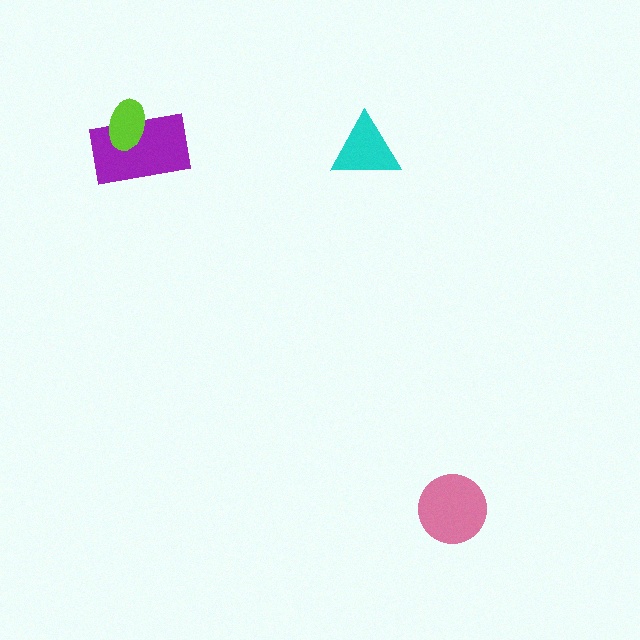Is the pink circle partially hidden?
No, no other shape covers it.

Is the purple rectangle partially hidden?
Yes, it is partially covered by another shape.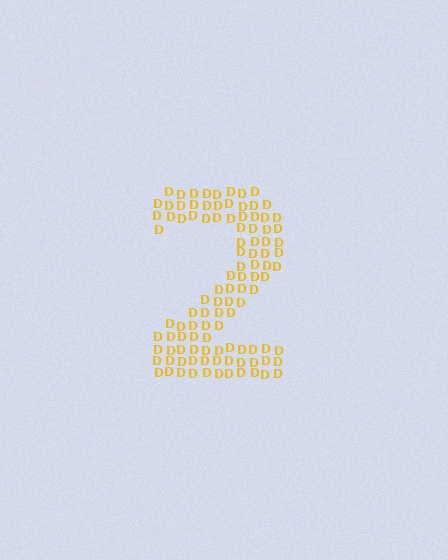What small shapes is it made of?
It is made of small letter D's.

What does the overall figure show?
The overall figure shows the digit 2.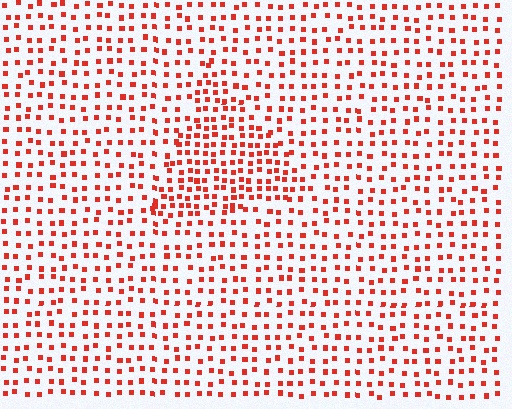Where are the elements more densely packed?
The elements are more densely packed inside the triangle boundary.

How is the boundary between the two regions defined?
The boundary is defined by a change in element density (approximately 1.7x ratio). All elements are the same color, size, and shape.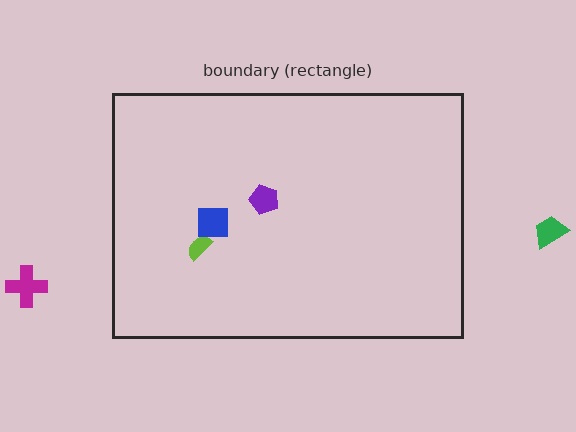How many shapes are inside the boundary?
3 inside, 2 outside.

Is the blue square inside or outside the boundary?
Inside.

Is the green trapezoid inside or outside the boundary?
Outside.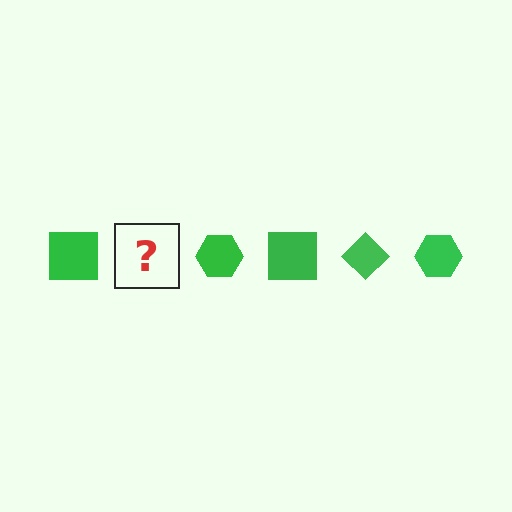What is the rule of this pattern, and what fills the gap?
The rule is that the pattern cycles through square, diamond, hexagon shapes in green. The gap should be filled with a green diamond.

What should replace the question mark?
The question mark should be replaced with a green diamond.